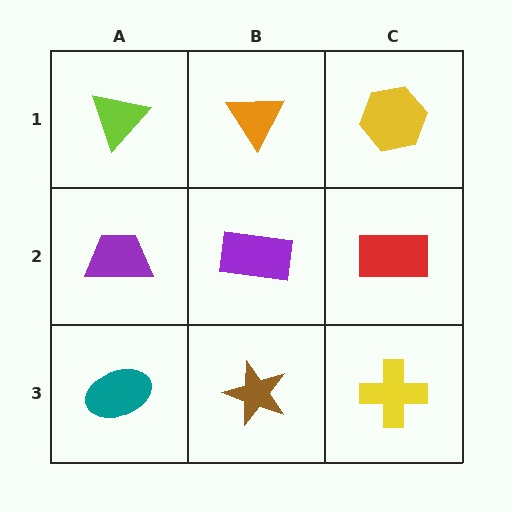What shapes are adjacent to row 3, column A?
A purple trapezoid (row 2, column A), a brown star (row 3, column B).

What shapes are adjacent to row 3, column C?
A red rectangle (row 2, column C), a brown star (row 3, column B).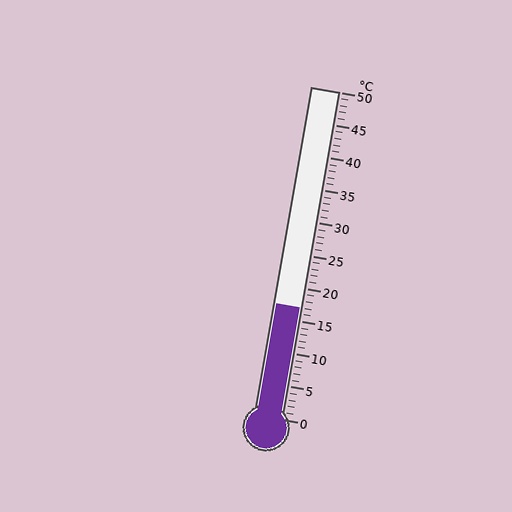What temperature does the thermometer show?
The thermometer shows approximately 17°C.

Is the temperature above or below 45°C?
The temperature is below 45°C.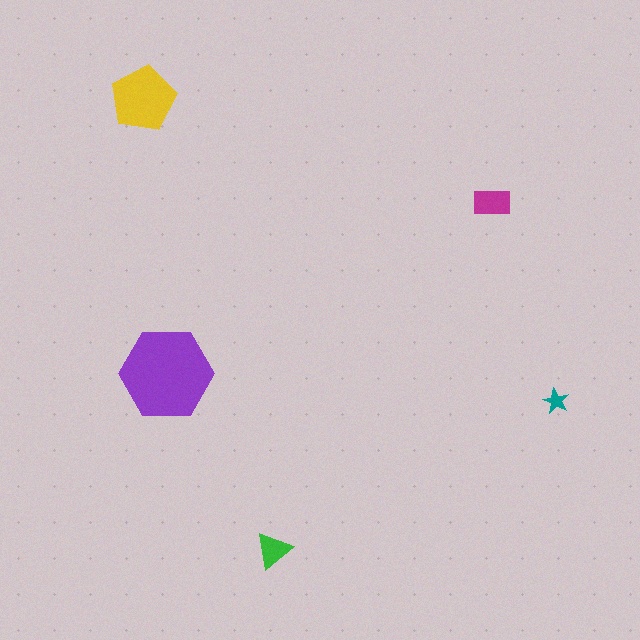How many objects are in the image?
There are 5 objects in the image.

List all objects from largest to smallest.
The purple hexagon, the yellow pentagon, the magenta rectangle, the green triangle, the teal star.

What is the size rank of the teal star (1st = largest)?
5th.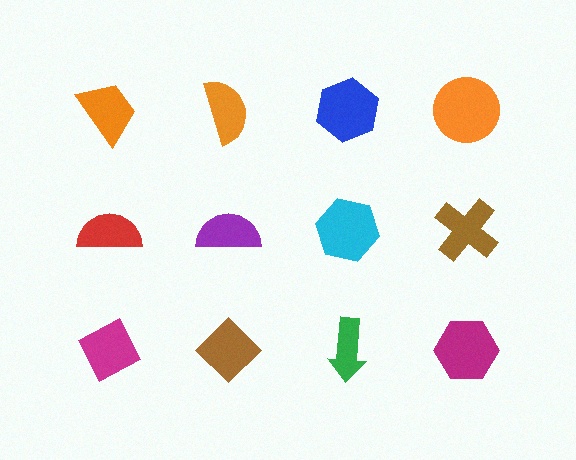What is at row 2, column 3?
A cyan hexagon.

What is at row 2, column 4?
A brown cross.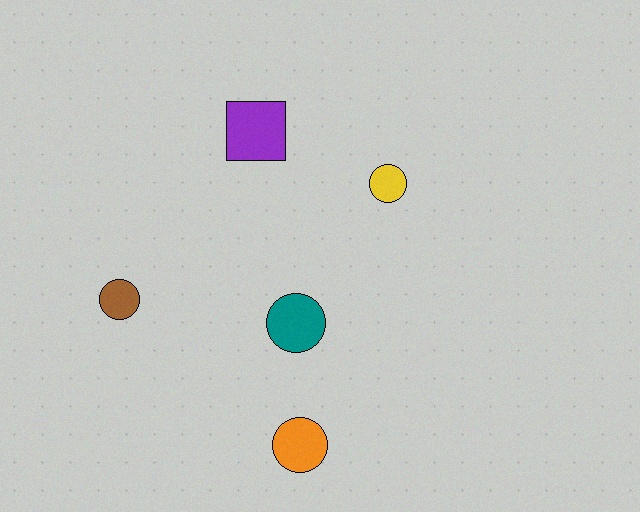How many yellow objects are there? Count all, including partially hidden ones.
There is 1 yellow object.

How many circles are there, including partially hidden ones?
There are 4 circles.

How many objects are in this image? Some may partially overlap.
There are 5 objects.